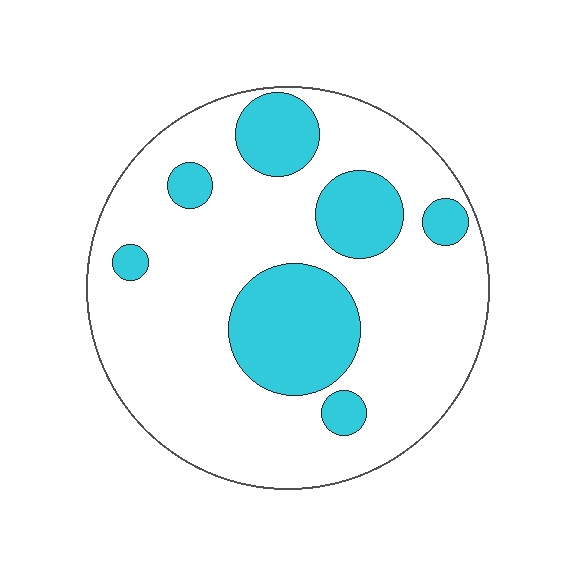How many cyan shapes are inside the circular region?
7.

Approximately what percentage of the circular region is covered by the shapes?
Approximately 25%.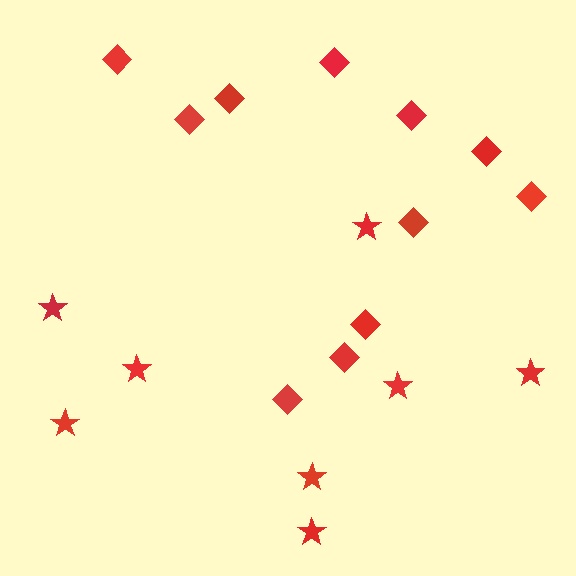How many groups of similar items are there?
There are 2 groups: one group of stars (8) and one group of diamonds (11).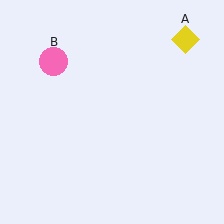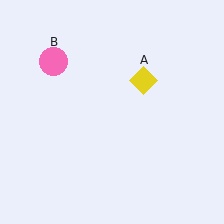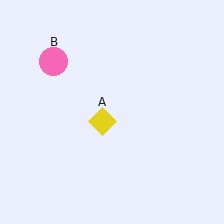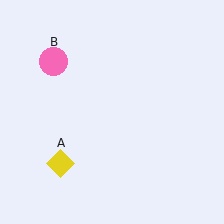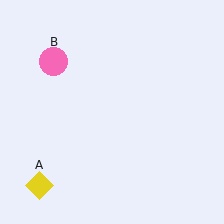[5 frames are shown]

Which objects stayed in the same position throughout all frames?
Pink circle (object B) remained stationary.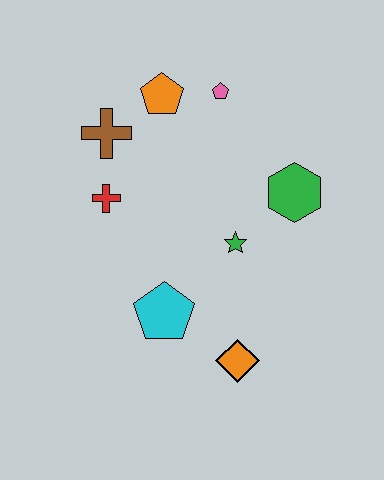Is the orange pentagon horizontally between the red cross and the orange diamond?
Yes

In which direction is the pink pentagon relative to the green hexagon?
The pink pentagon is above the green hexagon.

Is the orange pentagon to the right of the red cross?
Yes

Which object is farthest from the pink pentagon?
The orange diamond is farthest from the pink pentagon.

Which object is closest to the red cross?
The brown cross is closest to the red cross.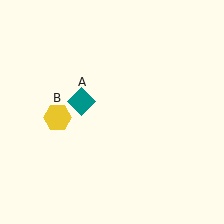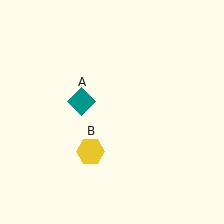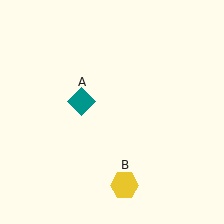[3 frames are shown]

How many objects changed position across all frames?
1 object changed position: yellow hexagon (object B).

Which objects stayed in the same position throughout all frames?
Teal diamond (object A) remained stationary.